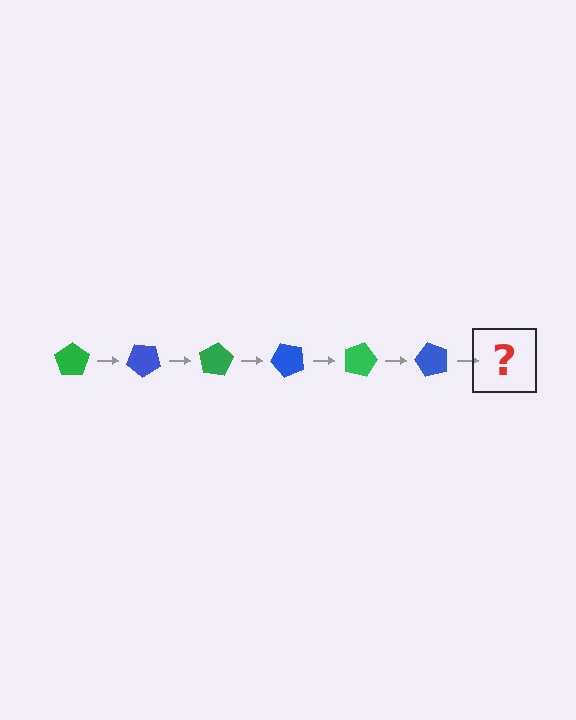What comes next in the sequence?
The next element should be a green pentagon, rotated 240 degrees from the start.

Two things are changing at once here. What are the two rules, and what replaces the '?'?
The two rules are that it rotates 40 degrees each step and the color cycles through green and blue. The '?' should be a green pentagon, rotated 240 degrees from the start.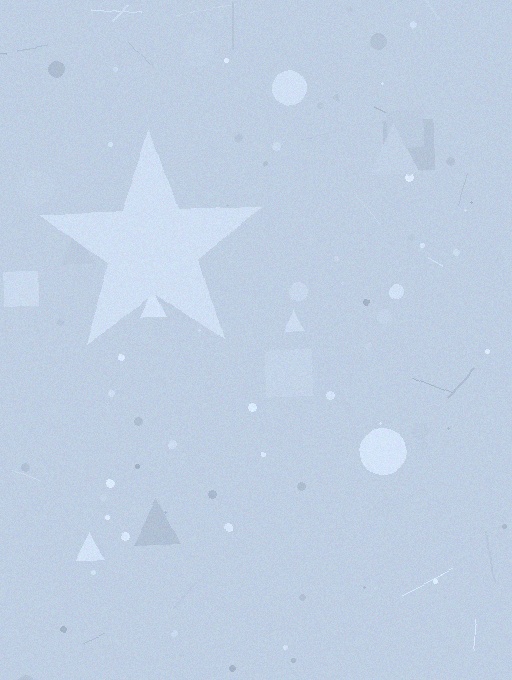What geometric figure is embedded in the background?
A star is embedded in the background.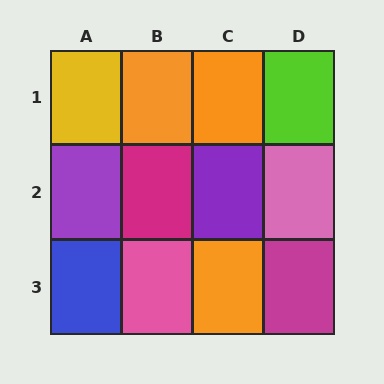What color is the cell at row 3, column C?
Orange.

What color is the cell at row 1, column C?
Orange.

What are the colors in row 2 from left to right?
Purple, magenta, purple, pink.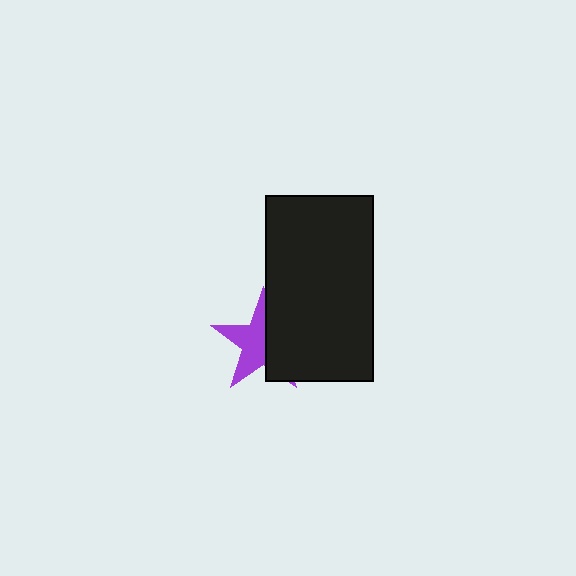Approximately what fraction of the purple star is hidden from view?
Roughly 45% of the purple star is hidden behind the black rectangle.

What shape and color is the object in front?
The object in front is a black rectangle.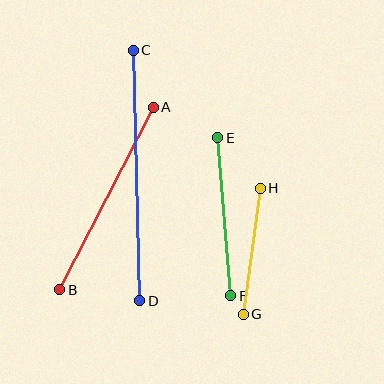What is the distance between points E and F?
The distance is approximately 158 pixels.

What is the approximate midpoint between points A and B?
The midpoint is at approximately (106, 198) pixels.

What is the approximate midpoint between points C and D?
The midpoint is at approximately (137, 176) pixels.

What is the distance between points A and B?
The distance is approximately 205 pixels.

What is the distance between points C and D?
The distance is approximately 251 pixels.